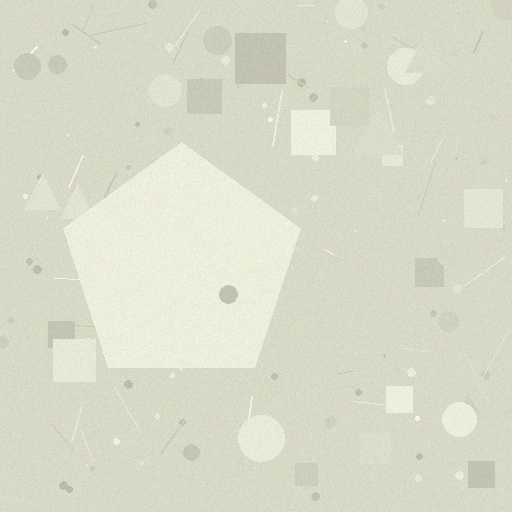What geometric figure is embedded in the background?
A pentagon is embedded in the background.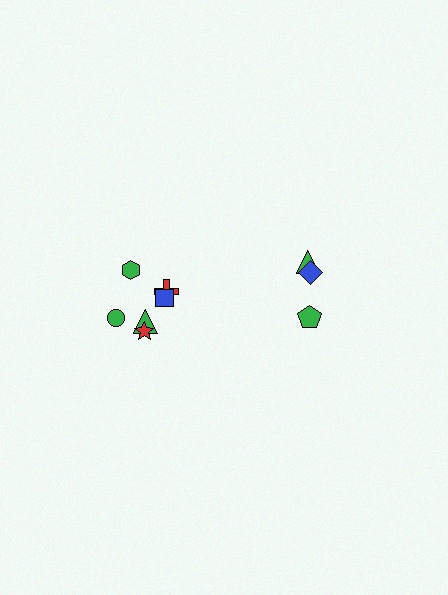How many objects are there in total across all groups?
There are 9 objects.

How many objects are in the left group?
There are 6 objects.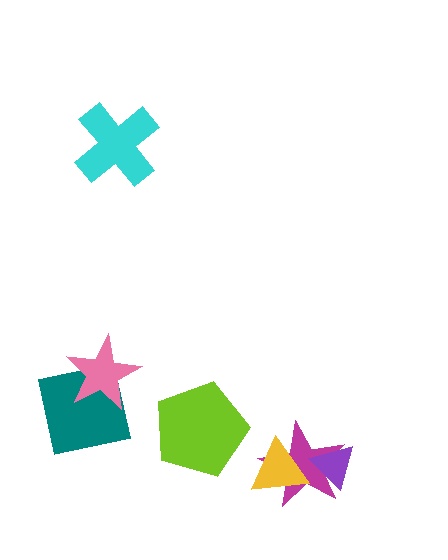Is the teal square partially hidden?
Yes, it is partially covered by another shape.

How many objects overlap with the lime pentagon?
0 objects overlap with the lime pentagon.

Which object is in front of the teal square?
The pink star is in front of the teal square.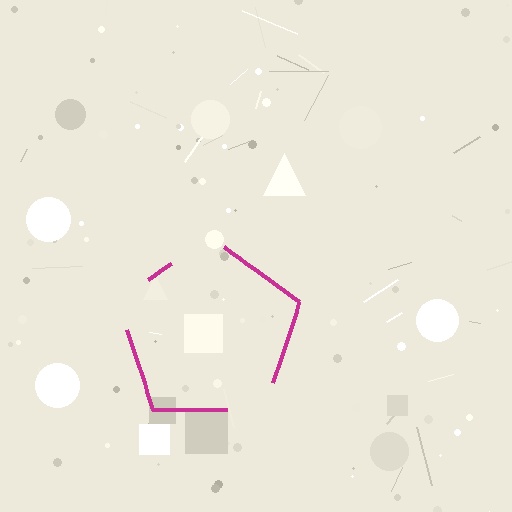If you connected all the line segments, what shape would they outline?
They would outline a pentagon.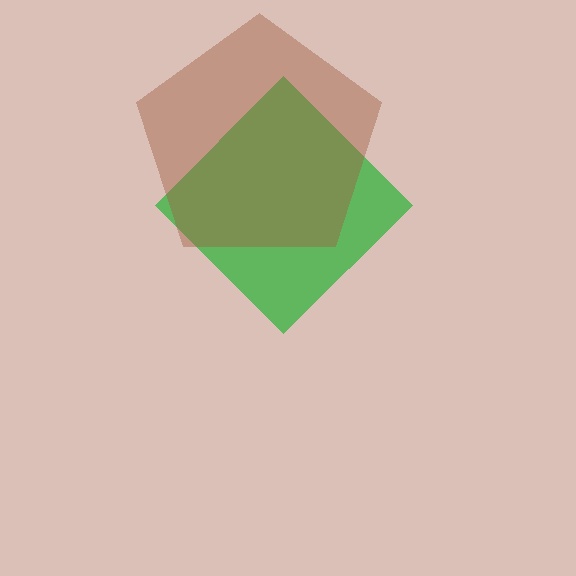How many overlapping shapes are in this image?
There are 2 overlapping shapes in the image.